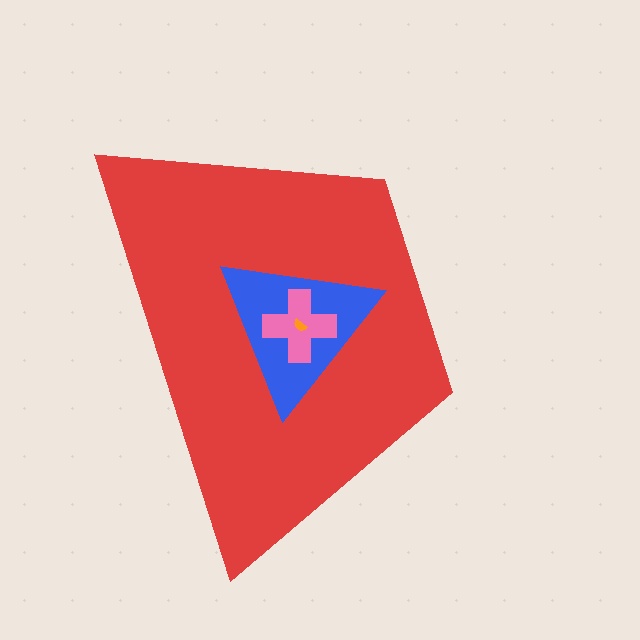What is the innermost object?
The orange semicircle.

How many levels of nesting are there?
4.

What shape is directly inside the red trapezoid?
The blue triangle.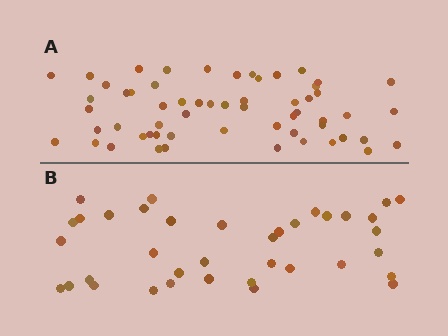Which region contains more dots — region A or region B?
Region A (the top region) has more dots.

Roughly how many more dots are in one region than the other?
Region A has approximately 20 more dots than region B.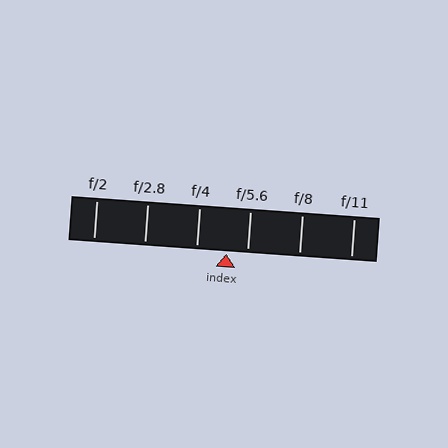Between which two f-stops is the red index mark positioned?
The index mark is between f/4 and f/5.6.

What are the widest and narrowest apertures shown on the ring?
The widest aperture shown is f/2 and the narrowest is f/11.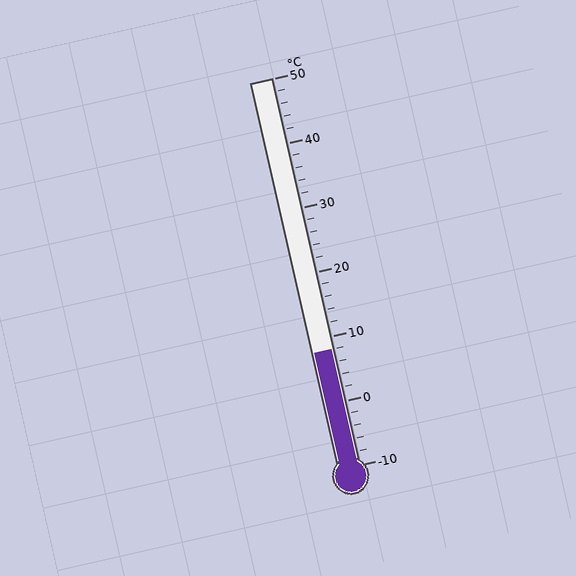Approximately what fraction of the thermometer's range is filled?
The thermometer is filled to approximately 30% of its range.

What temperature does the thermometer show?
The thermometer shows approximately 8°C.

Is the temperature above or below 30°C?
The temperature is below 30°C.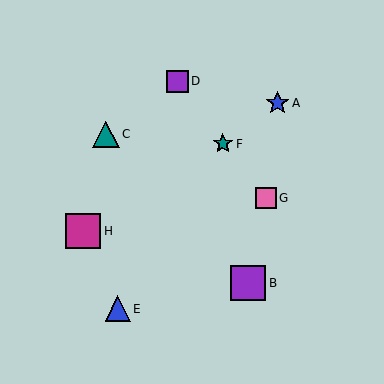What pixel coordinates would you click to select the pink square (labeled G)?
Click at (266, 198) to select the pink square G.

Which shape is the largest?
The magenta square (labeled H) is the largest.